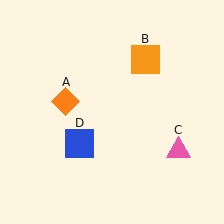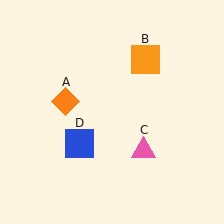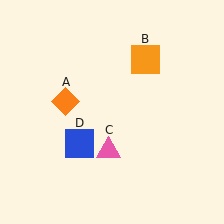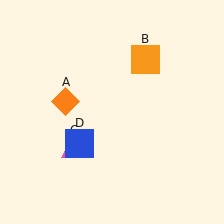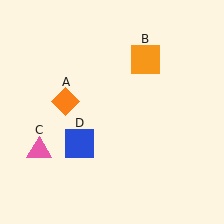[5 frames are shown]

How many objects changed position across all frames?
1 object changed position: pink triangle (object C).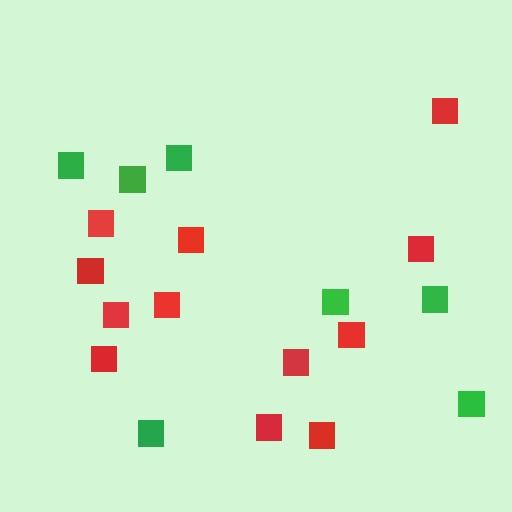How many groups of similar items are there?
There are 2 groups: one group of red squares (12) and one group of green squares (7).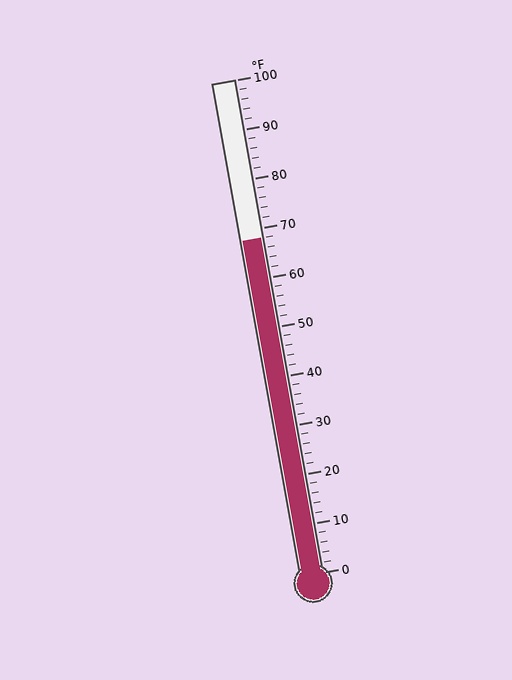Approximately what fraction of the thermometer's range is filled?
The thermometer is filled to approximately 70% of its range.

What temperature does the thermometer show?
The thermometer shows approximately 68°F.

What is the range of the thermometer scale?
The thermometer scale ranges from 0°F to 100°F.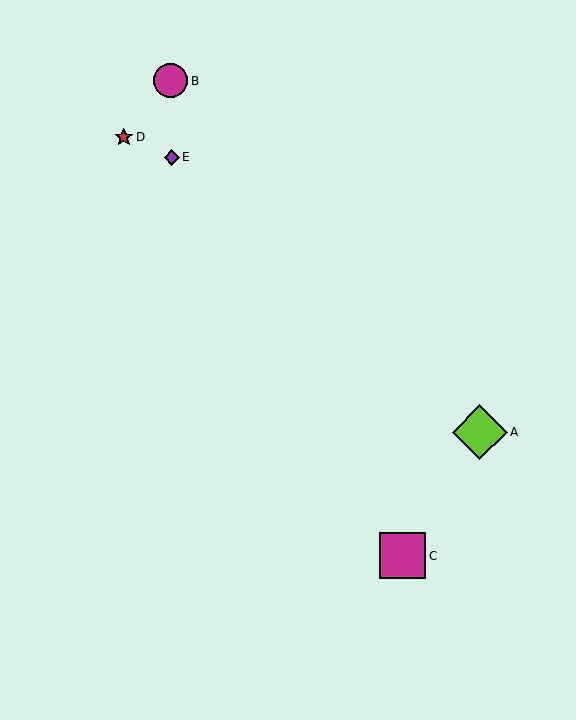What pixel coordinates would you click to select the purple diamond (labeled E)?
Click at (172, 157) to select the purple diamond E.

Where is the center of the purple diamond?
The center of the purple diamond is at (172, 157).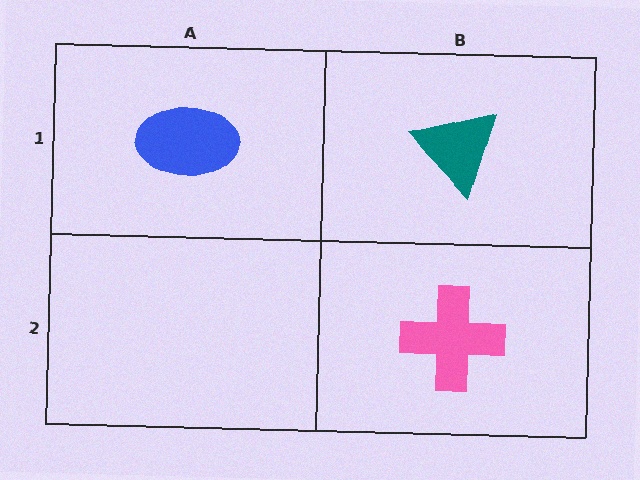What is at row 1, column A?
A blue ellipse.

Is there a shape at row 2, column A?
No, that cell is empty.